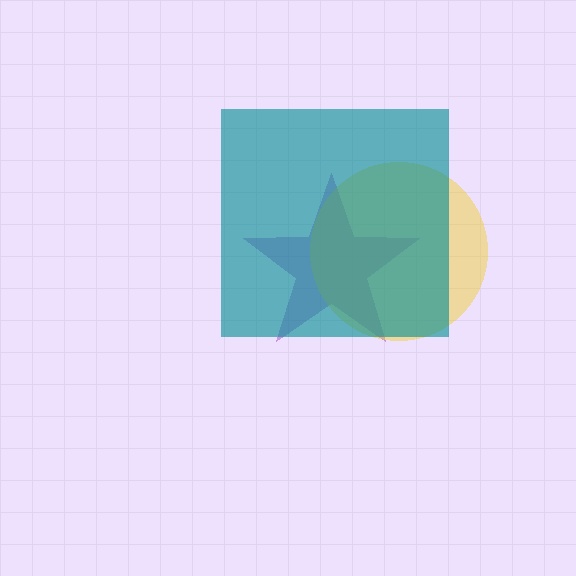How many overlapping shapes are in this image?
There are 3 overlapping shapes in the image.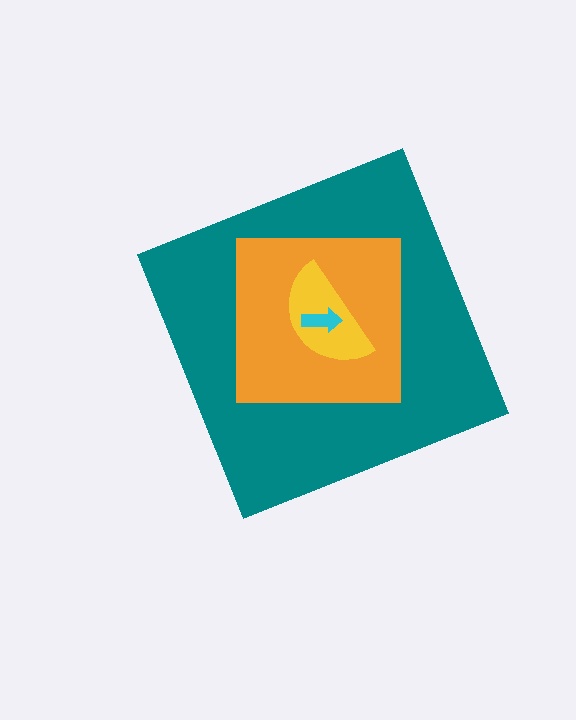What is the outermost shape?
The teal diamond.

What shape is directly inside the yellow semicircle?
The cyan arrow.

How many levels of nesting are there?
4.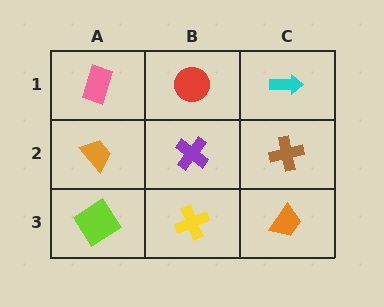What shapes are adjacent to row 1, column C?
A brown cross (row 2, column C), a red circle (row 1, column B).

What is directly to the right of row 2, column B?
A brown cross.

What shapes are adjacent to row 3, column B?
A purple cross (row 2, column B), a lime diamond (row 3, column A), an orange trapezoid (row 3, column C).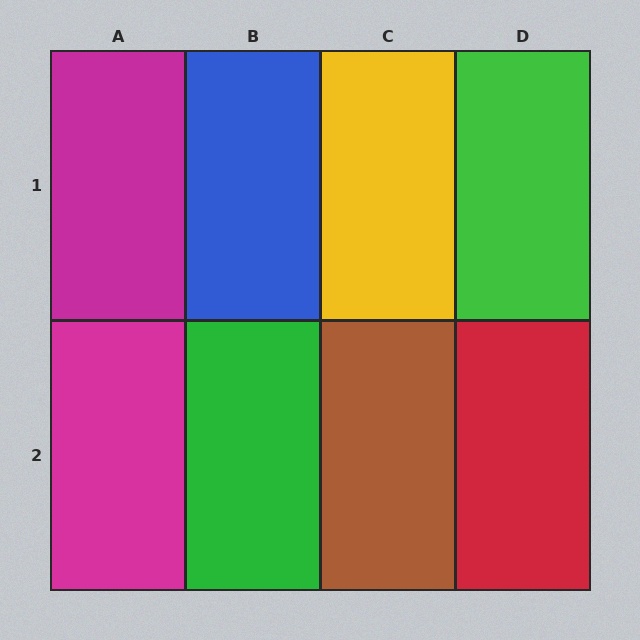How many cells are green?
2 cells are green.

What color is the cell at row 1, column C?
Yellow.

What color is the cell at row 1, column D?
Green.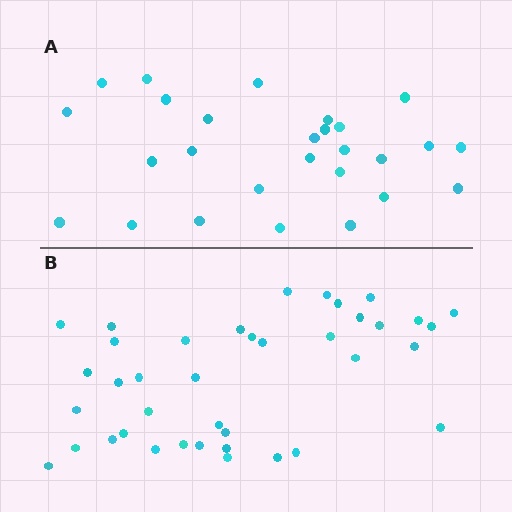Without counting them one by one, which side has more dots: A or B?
Region B (the bottom region) has more dots.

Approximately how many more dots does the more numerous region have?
Region B has roughly 12 or so more dots than region A.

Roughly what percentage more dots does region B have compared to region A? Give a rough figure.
About 45% more.